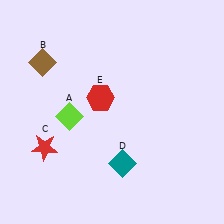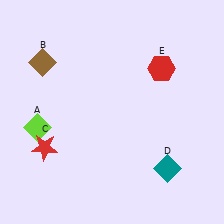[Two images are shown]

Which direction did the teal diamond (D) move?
The teal diamond (D) moved right.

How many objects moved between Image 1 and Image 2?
3 objects moved between the two images.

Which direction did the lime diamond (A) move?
The lime diamond (A) moved left.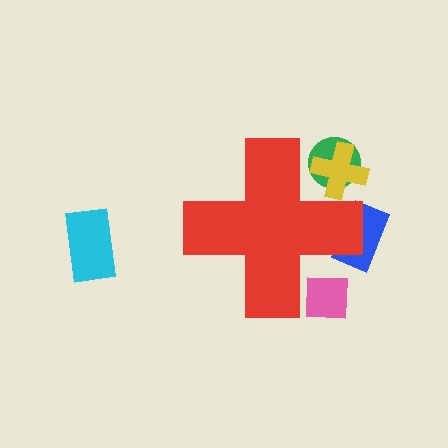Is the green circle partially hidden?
Yes, the green circle is partially hidden behind the red cross.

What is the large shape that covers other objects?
A red cross.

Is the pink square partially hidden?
Yes, the pink square is partially hidden behind the red cross.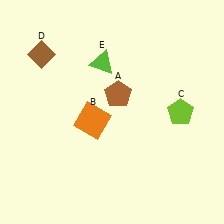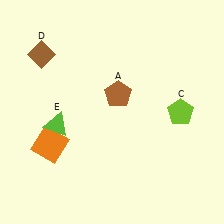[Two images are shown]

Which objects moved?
The objects that moved are: the orange square (B), the lime triangle (E).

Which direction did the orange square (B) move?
The orange square (B) moved left.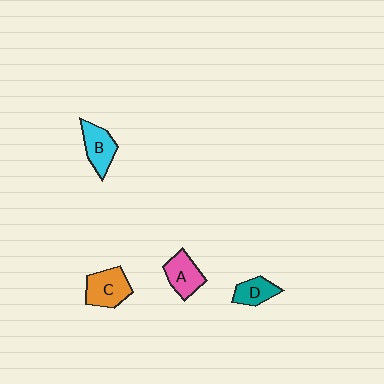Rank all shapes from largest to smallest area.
From largest to smallest: C (orange), B (cyan), A (pink), D (teal).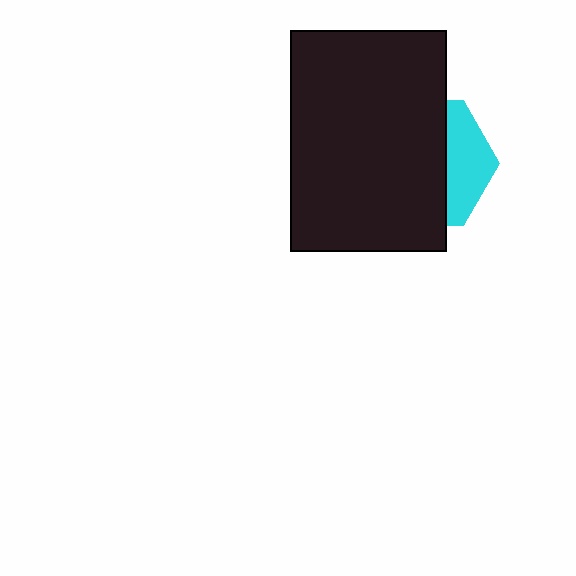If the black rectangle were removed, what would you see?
You would see the complete cyan hexagon.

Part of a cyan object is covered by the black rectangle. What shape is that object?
It is a hexagon.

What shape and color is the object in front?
The object in front is a black rectangle.